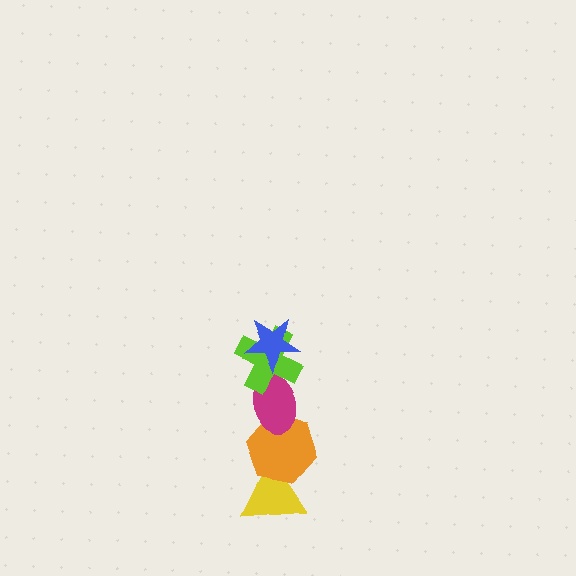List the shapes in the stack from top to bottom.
From top to bottom: the blue star, the lime cross, the magenta ellipse, the orange hexagon, the yellow triangle.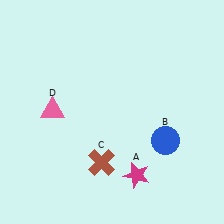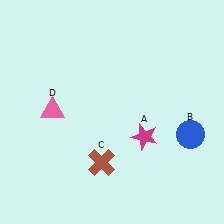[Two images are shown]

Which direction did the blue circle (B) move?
The blue circle (B) moved right.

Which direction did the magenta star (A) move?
The magenta star (A) moved up.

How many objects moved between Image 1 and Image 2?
2 objects moved between the two images.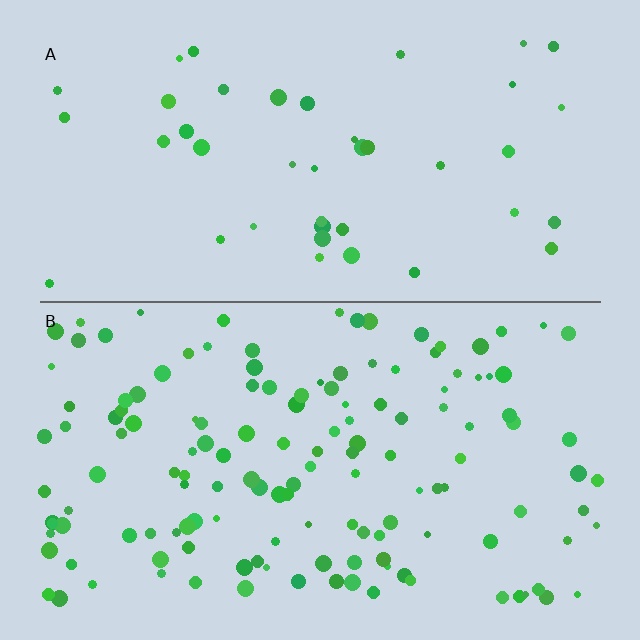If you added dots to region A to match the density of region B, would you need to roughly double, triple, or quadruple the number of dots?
Approximately triple.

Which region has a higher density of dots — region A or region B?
B (the bottom).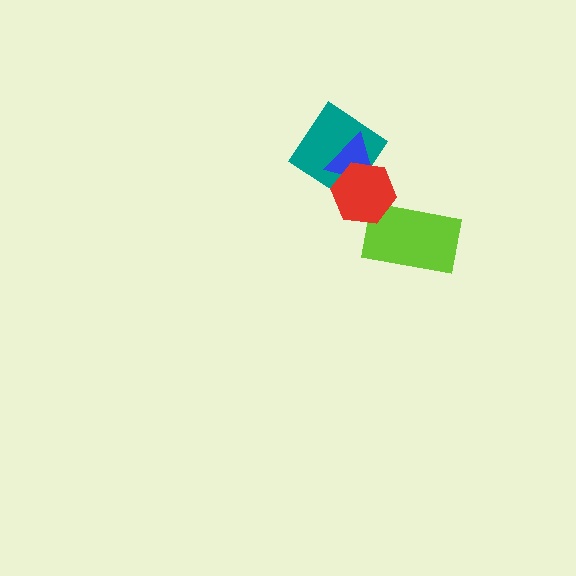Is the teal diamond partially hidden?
Yes, it is partially covered by another shape.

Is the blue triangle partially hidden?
Yes, it is partially covered by another shape.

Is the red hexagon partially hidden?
No, no other shape covers it.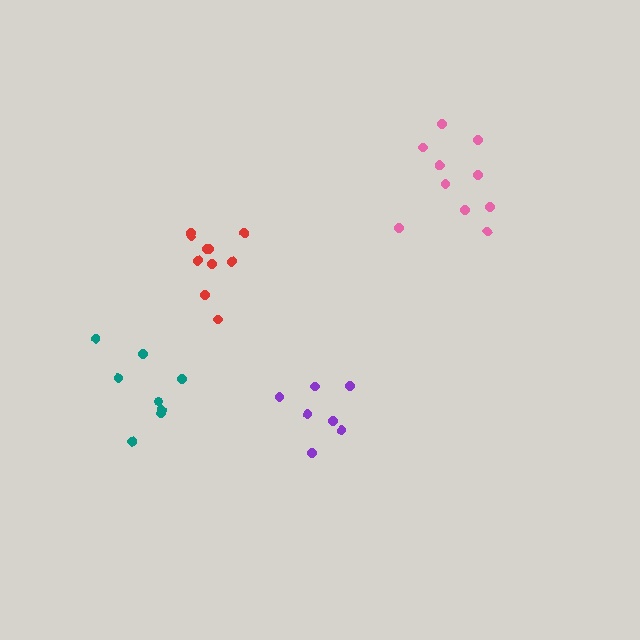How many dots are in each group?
Group 1: 10 dots, Group 2: 8 dots, Group 3: 7 dots, Group 4: 10 dots (35 total).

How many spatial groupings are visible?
There are 4 spatial groupings.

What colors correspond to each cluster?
The clusters are colored: pink, teal, purple, red.